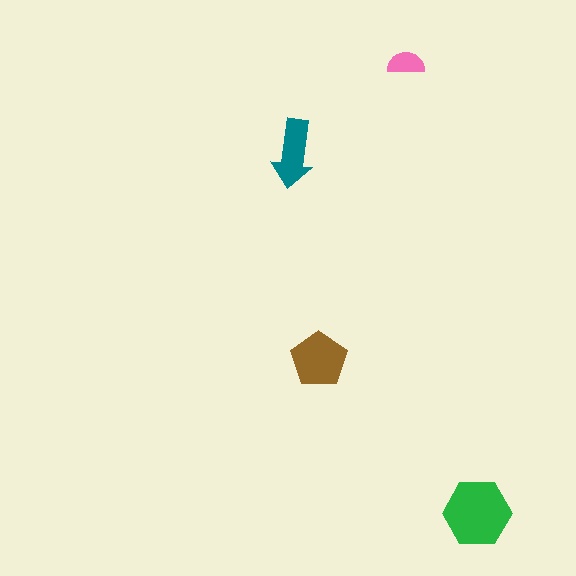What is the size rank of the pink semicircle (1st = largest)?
4th.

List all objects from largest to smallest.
The green hexagon, the brown pentagon, the teal arrow, the pink semicircle.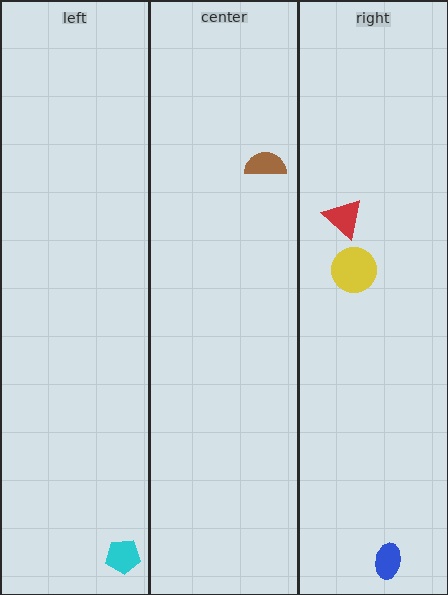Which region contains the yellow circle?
The right region.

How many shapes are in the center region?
1.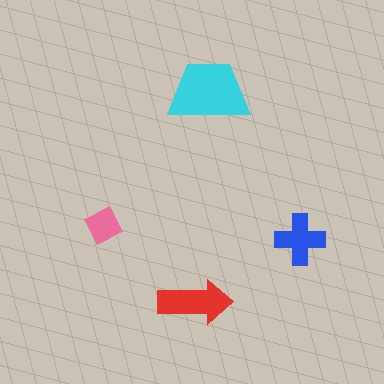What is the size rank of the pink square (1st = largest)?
4th.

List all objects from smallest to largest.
The pink square, the blue cross, the red arrow, the cyan trapezoid.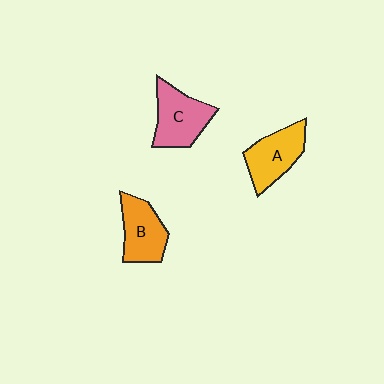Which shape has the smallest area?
Shape B (orange).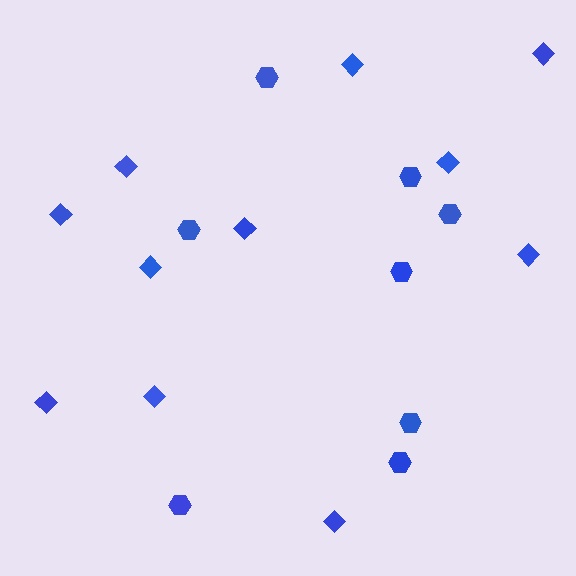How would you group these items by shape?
There are 2 groups: one group of diamonds (11) and one group of hexagons (8).